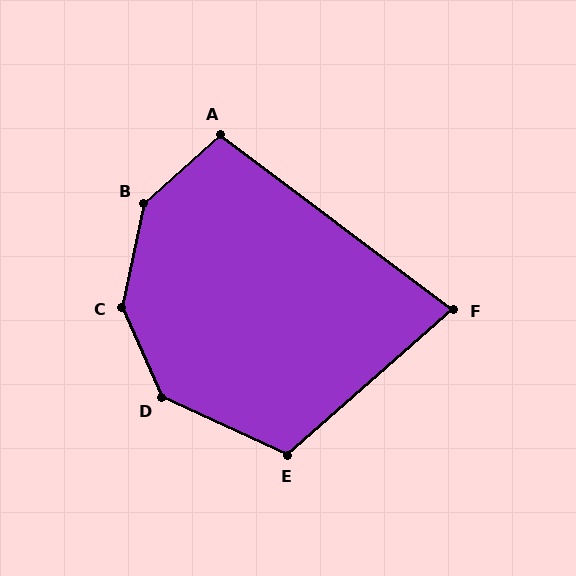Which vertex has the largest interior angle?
C, at approximately 144 degrees.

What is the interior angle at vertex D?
Approximately 138 degrees (obtuse).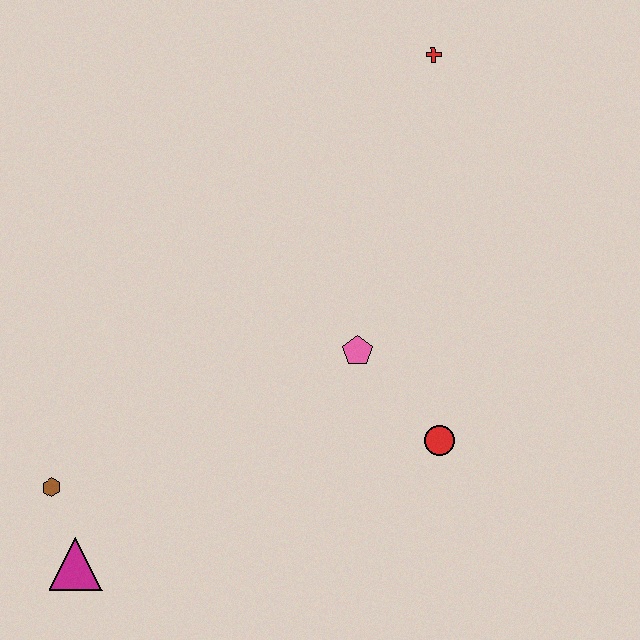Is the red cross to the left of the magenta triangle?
No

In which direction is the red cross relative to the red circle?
The red cross is above the red circle.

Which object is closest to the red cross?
The pink pentagon is closest to the red cross.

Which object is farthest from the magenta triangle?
The red cross is farthest from the magenta triangle.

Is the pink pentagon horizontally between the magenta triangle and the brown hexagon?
No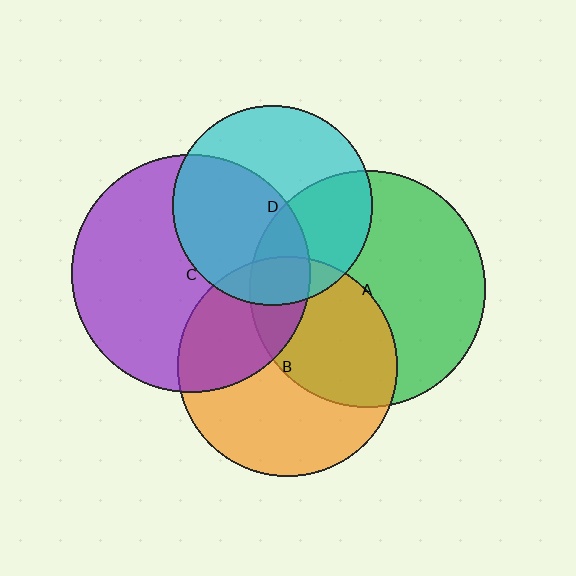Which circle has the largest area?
Circle C (purple).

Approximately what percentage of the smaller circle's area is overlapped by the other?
Approximately 35%.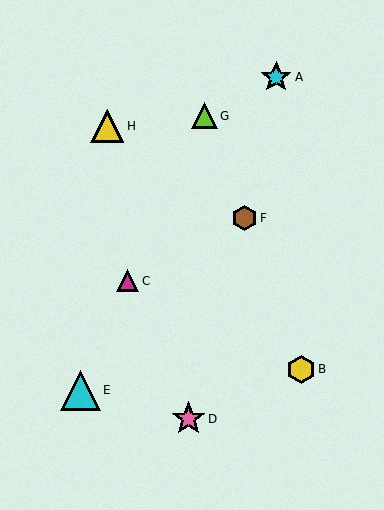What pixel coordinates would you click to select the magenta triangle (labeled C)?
Click at (128, 281) to select the magenta triangle C.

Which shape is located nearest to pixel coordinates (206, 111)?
The lime triangle (labeled G) at (205, 116) is nearest to that location.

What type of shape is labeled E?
Shape E is a cyan triangle.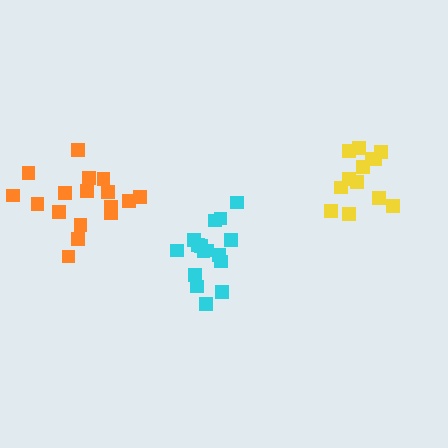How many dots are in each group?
Group 1: 16 dots, Group 2: 18 dots, Group 3: 13 dots (47 total).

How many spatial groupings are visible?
There are 3 spatial groupings.